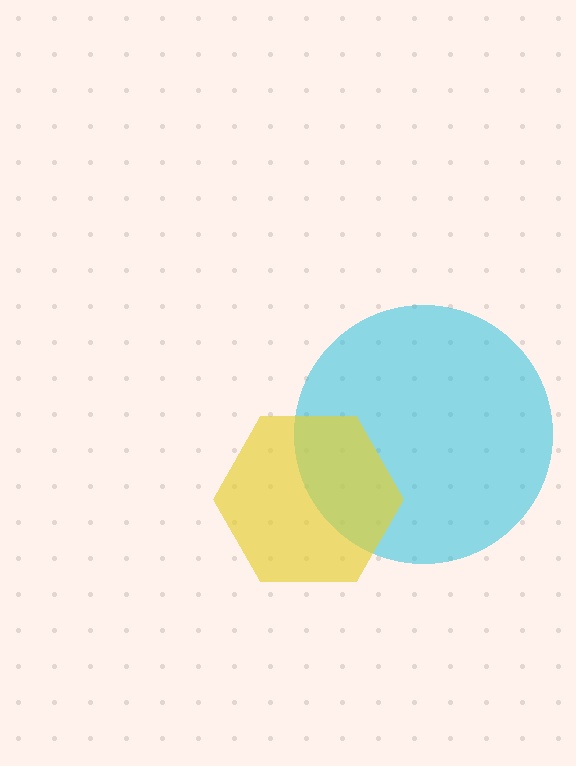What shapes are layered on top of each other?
The layered shapes are: a cyan circle, a yellow hexagon.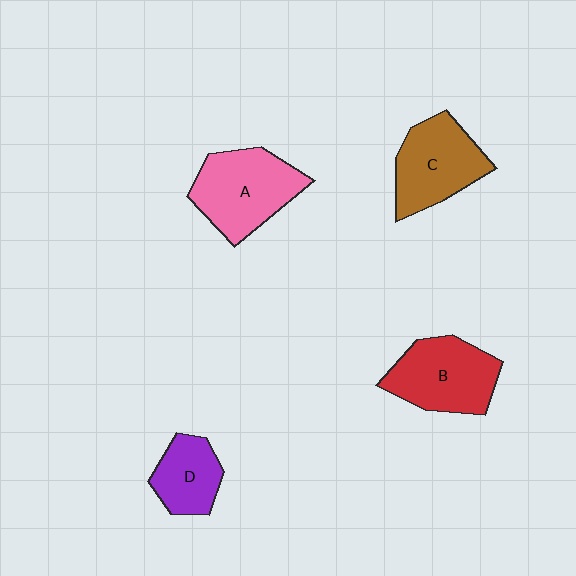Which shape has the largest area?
Shape A (pink).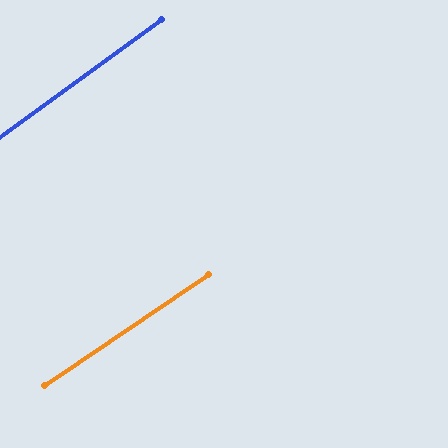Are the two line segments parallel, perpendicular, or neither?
Parallel — their directions differ by only 1.6°.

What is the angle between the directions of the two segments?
Approximately 2 degrees.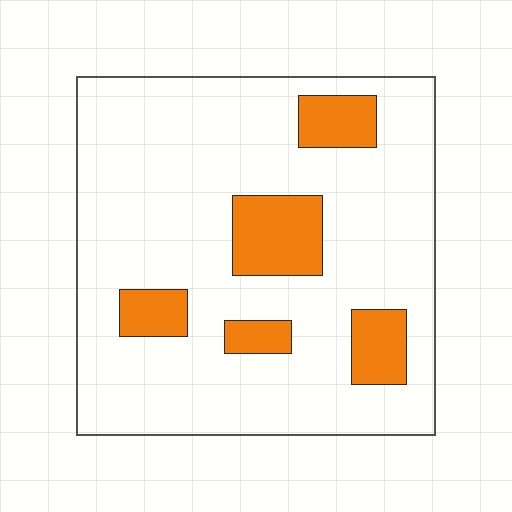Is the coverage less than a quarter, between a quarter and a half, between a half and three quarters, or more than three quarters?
Less than a quarter.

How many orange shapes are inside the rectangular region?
5.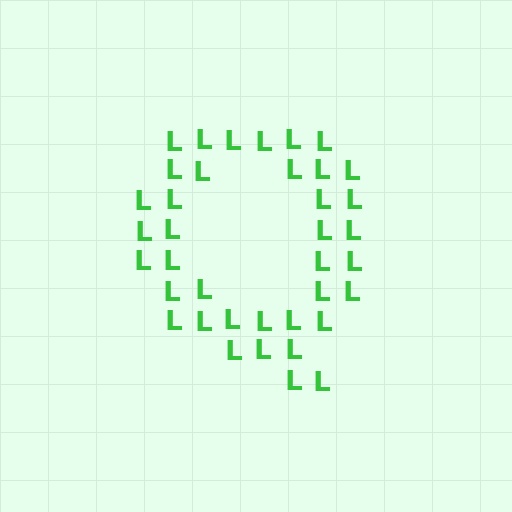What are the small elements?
The small elements are letter L's.